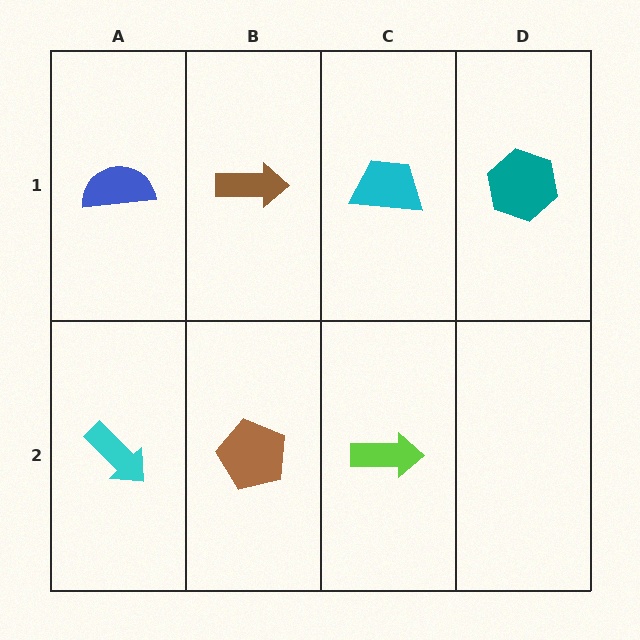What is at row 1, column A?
A blue semicircle.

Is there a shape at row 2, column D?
No, that cell is empty.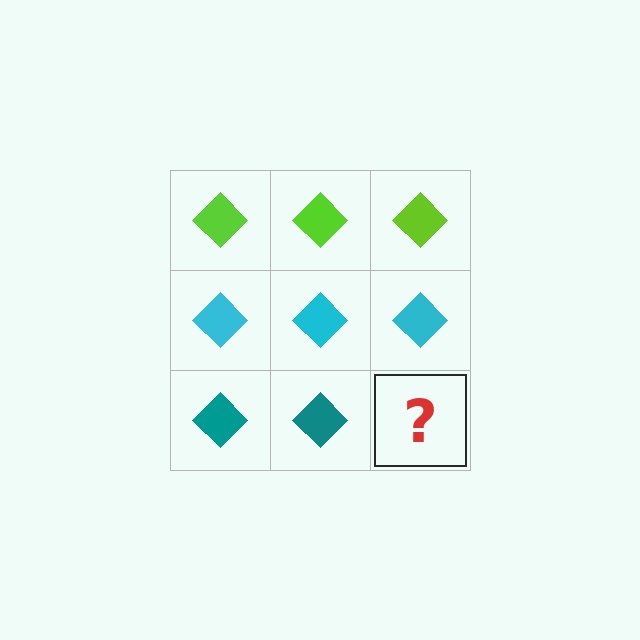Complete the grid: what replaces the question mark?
The question mark should be replaced with a teal diamond.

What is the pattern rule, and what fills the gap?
The rule is that each row has a consistent color. The gap should be filled with a teal diamond.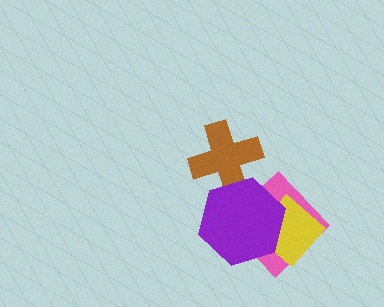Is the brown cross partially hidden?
Yes, it is partially covered by another shape.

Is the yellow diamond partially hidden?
Yes, it is partially covered by another shape.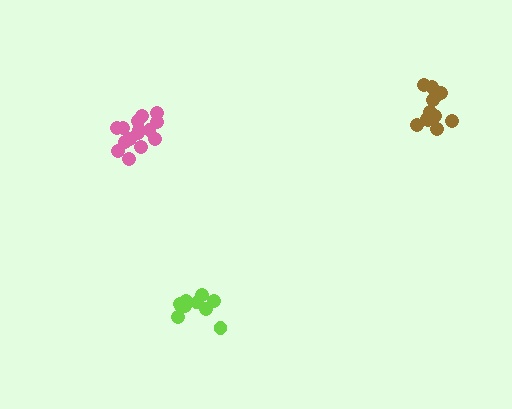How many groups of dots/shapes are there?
There are 3 groups.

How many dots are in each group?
Group 1: 15 dots, Group 2: 13 dots, Group 3: 12 dots (40 total).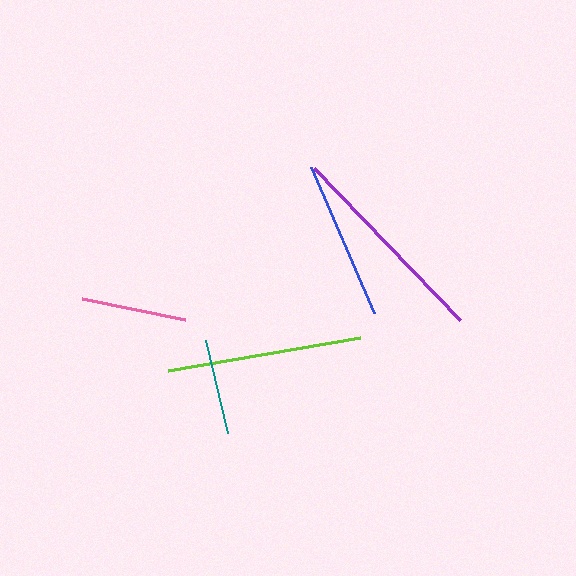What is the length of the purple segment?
The purple segment is approximately 210 pixels long.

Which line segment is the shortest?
The teal line is the shortest at approximately 96 pixels.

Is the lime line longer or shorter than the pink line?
The lime line is longer than the pink line.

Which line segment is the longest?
The purple line is the longest at approximately 210 pixels.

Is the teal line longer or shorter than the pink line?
The pink line is longer than the teal line.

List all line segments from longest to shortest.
From longest to shortest: purple, lime, blue, pink, teal.